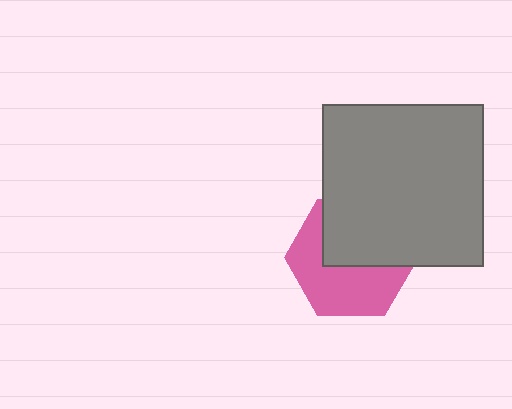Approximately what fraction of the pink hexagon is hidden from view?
Roughly 48% of the pink hexagon is hidden behind the gray square.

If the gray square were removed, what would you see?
You would see the complete pink hexagon.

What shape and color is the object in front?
The object in front is a gray square.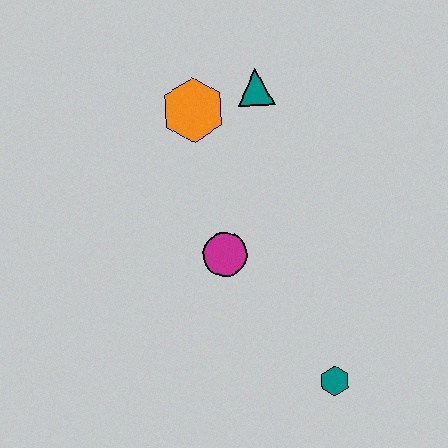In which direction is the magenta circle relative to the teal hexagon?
The magenta circle is above the teal hexagon.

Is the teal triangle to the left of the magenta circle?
No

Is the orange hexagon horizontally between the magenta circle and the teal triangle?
No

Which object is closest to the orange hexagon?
The teal triangle is closest to the orange hexagon.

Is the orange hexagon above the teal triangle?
No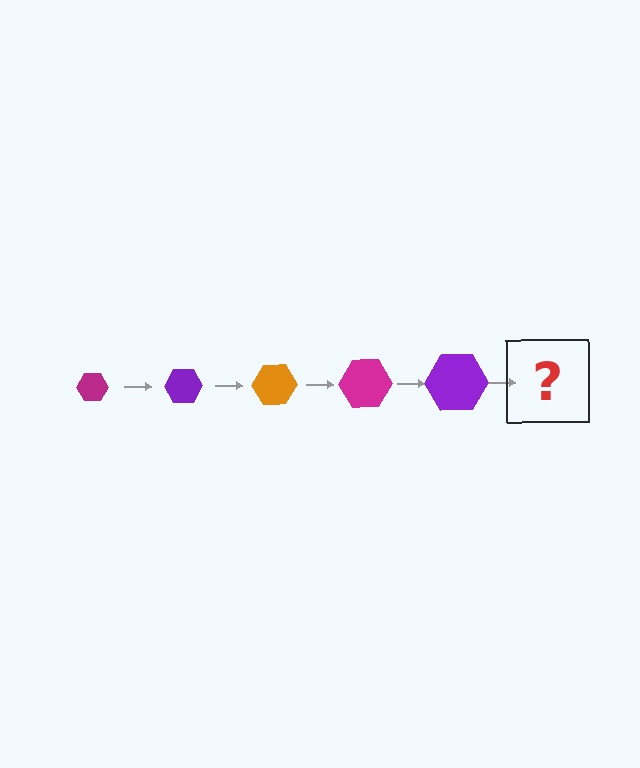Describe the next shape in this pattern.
It should be an orange hexagon, larger than the previous one.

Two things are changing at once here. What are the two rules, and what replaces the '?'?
The two rules are that the hexagon grows larger each step and the color cycles through magenta, purple, and orange. The '?' should be an orange hexagon, larger than the previous one.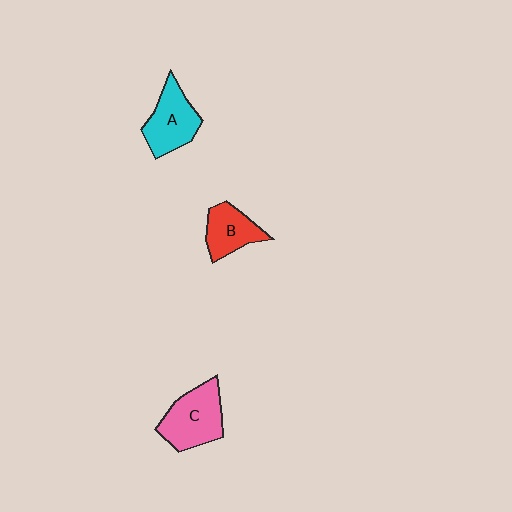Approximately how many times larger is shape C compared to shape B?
Approximately 1.4 times.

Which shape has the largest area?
Shape C (pink).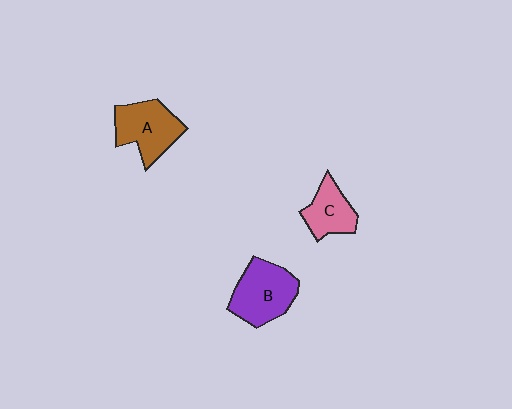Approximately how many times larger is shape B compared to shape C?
Approximately 1.5 times.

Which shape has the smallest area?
Shape C (pink).